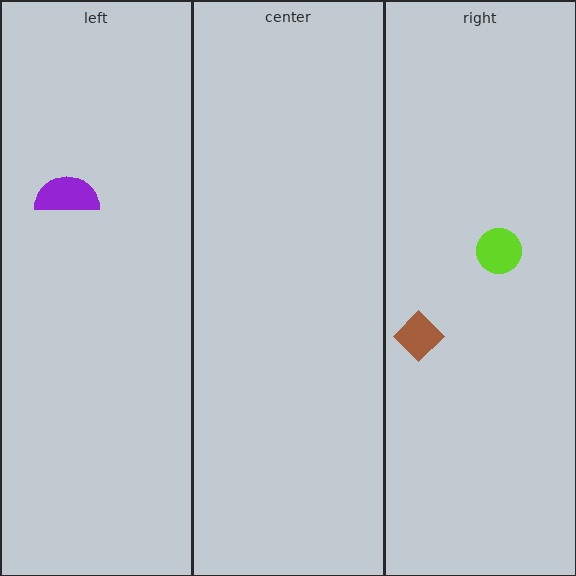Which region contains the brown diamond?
The right region.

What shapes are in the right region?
The brown diamond, the lime circle.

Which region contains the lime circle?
The right region.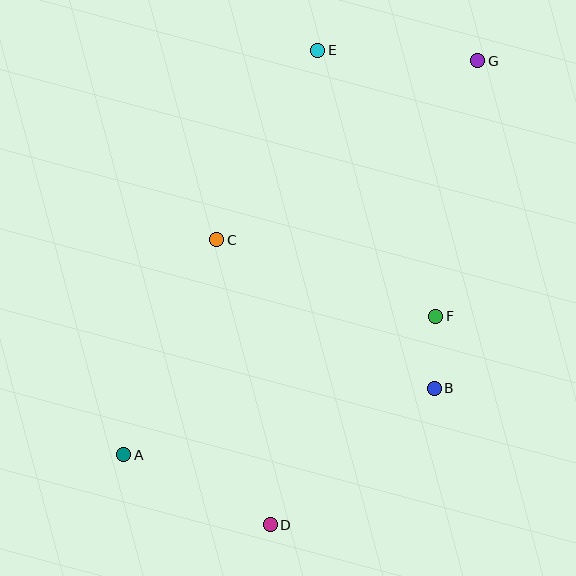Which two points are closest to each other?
Points B and F are closest to each other.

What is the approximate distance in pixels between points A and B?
The distance between A and B is approximately 318 pixels.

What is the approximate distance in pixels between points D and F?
The distance between D and F is approximately 266 pixels.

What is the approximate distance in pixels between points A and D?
The distance between A and D is approximately 163 pixels.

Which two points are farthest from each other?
Points A and G are farthest from each other.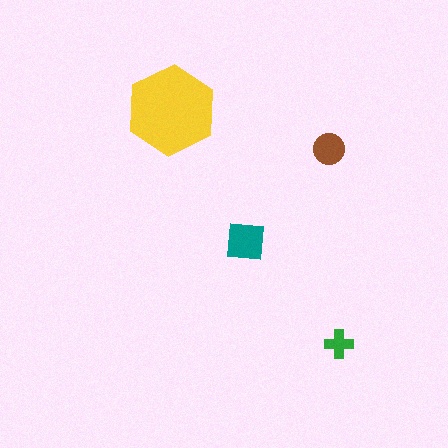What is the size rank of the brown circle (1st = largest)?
3rd.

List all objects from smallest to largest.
The green cross, the brown circle, the teal square, the yellow hexagon.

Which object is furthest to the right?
The green cross is rightmost.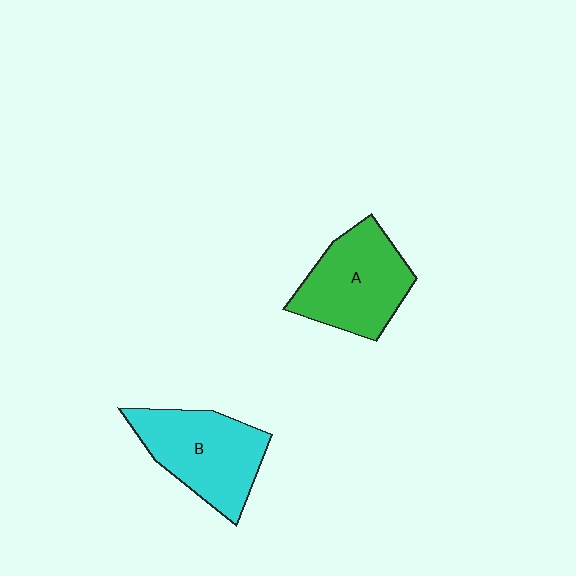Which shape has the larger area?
Shape B (cyan).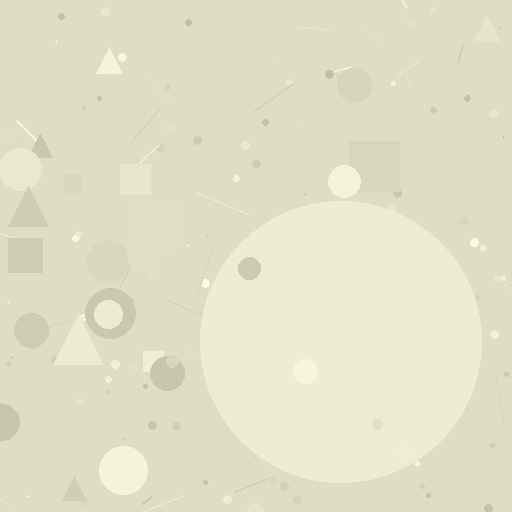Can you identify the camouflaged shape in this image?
The camouflaged shape is a circle.